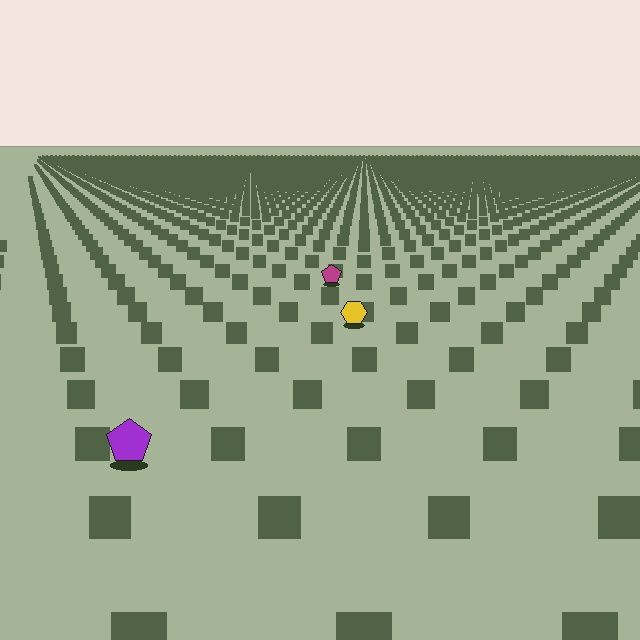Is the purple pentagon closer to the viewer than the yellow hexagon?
Yes. The purple pentagon is closer — you can tell from the texture gradient: the ground texture is coarser near it.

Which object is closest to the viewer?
The purple pentagon is closest. The texture marks near it are larger and more spread out.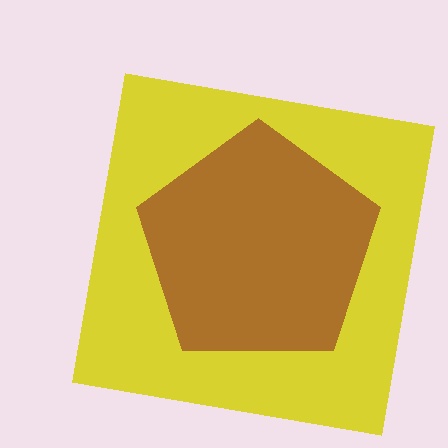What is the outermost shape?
The yellow square.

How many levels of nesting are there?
2.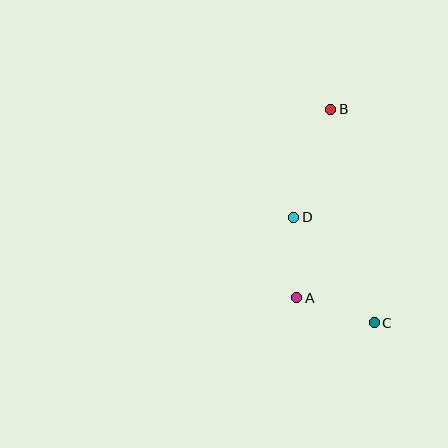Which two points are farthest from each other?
Points B and C are farthest from each other.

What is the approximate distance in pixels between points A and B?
The distance between A and B is approximately 192 pixels.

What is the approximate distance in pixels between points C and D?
The distance between C and D is approximately 132 pixels.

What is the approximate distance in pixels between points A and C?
The distance between A and C is approximately 81 pixels.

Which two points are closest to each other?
Points A and D are closest to each other.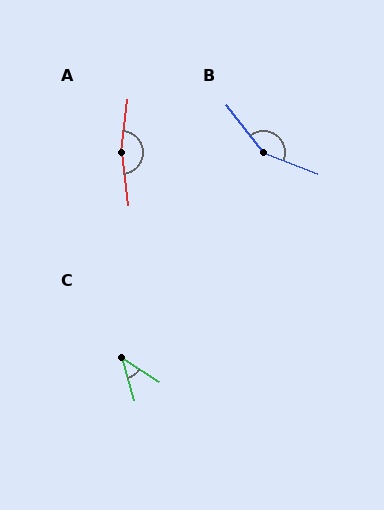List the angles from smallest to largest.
C (41°), B (149°), A (167°).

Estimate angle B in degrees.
Approximately 149 degrees.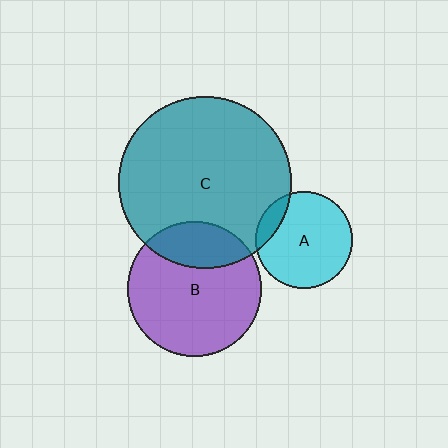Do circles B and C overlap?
Yes.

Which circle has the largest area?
Circle C (teal).